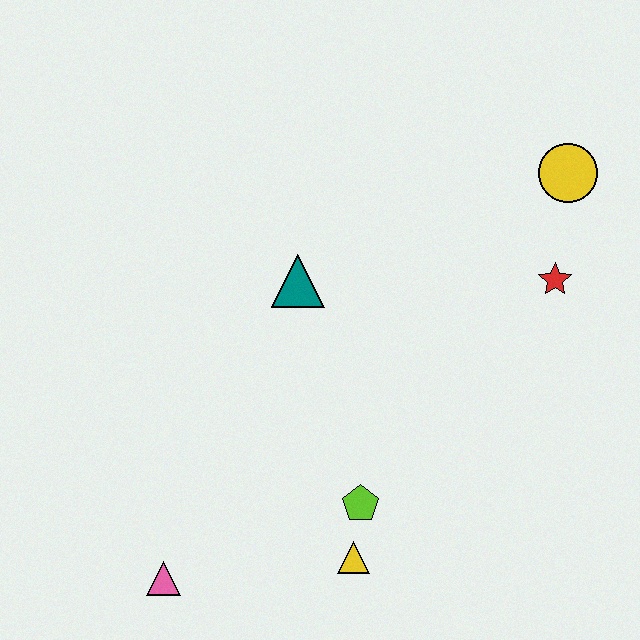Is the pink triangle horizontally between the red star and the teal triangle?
No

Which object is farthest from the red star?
The pink triangle is farthest from the red star.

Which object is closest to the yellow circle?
The red star is closest to the yellow circle.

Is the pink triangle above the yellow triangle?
No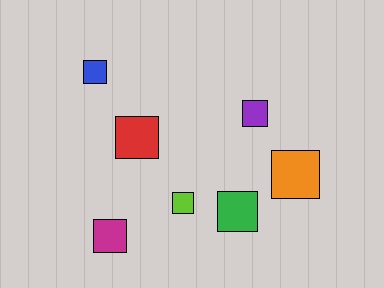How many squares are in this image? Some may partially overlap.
There are 7 squares.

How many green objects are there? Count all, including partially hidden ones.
There is 1 green object.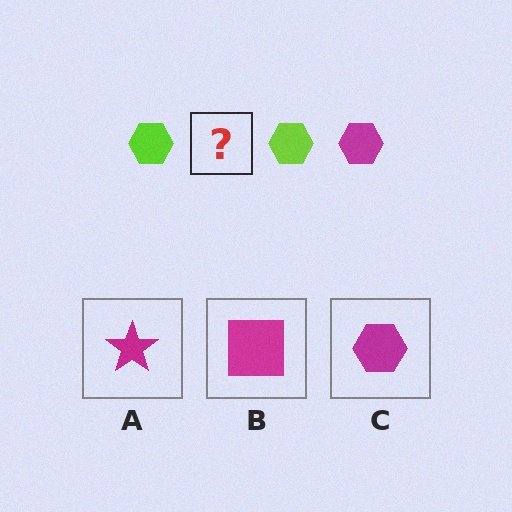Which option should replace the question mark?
Option C.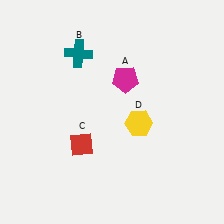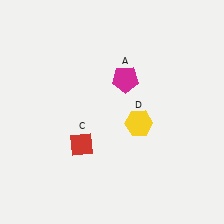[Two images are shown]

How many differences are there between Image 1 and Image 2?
There is 1 difference between the two images.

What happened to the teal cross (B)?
The teal cross (B) was removed in Image 2. It was in the top-left area of Image 1.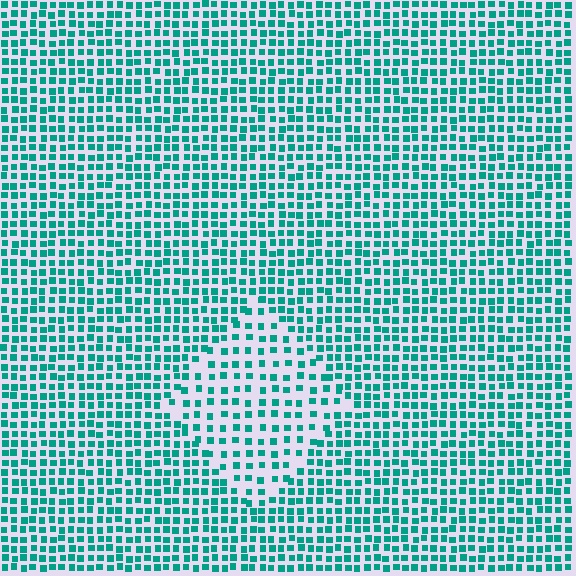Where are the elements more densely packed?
The elements are more densely packed outside the diamond boundary.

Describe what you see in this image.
The image contains small teal elements arranged at two different densities. A diamond-shaped region is visible where the elements are less densely packed than the surrounding area.